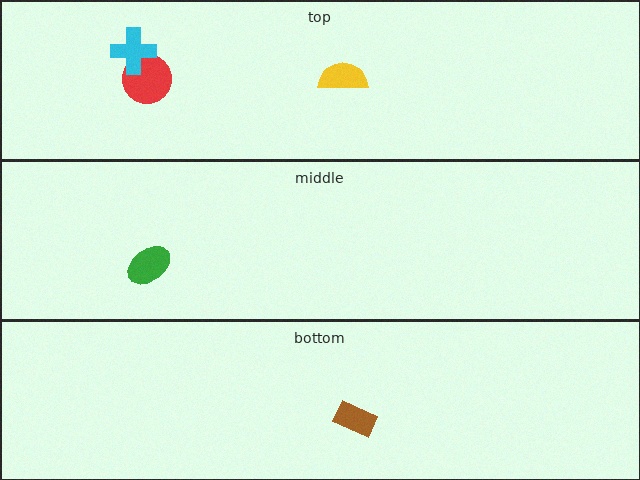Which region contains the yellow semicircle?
The top region.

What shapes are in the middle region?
The green ellipse.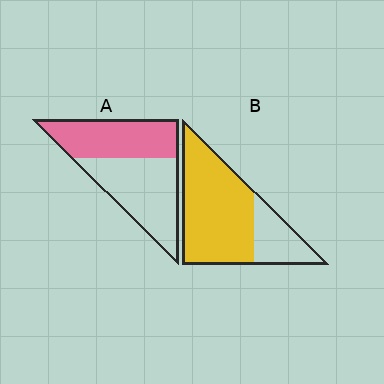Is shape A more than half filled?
Roughly half.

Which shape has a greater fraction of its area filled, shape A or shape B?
Shape B.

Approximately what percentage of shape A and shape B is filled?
A is approximately 45% and B is approximately 75%.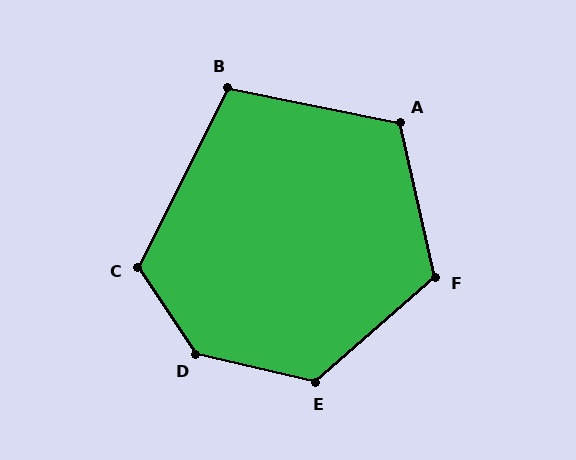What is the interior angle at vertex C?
Approximately 120 degrees (obtuse).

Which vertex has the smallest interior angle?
B, at approximately 105 degrees.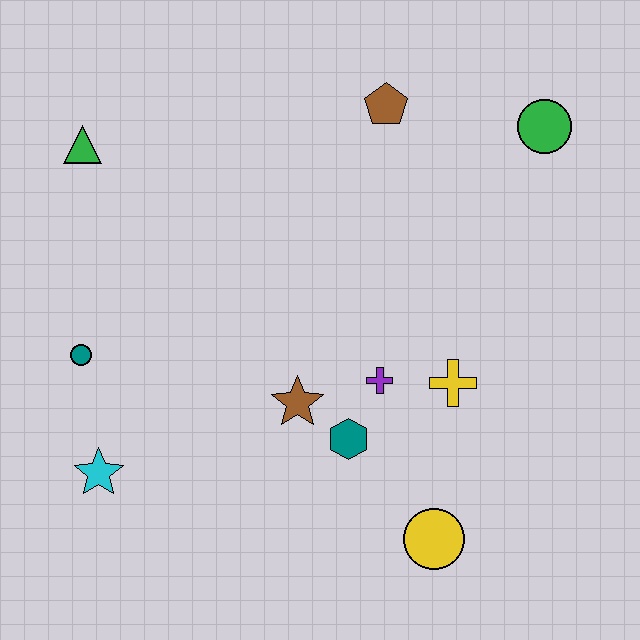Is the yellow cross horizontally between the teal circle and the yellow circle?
No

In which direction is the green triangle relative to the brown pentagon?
The green triangle is to the left of the brown pentagon.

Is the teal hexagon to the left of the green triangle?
No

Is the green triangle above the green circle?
No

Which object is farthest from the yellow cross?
The green triangle is farthest from the yellow cross.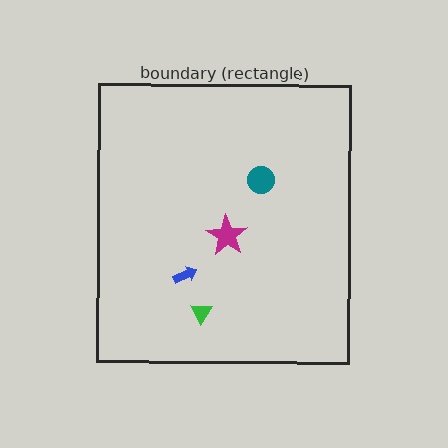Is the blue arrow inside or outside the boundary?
Inside.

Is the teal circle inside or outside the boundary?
Inside.